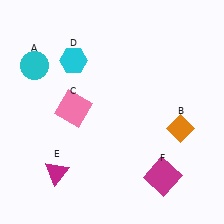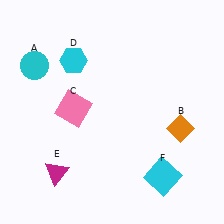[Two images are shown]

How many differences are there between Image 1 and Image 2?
There is 1 difference between the two images.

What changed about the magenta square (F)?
In Image 1, F is magenta. In Image 2, it changed to cyan.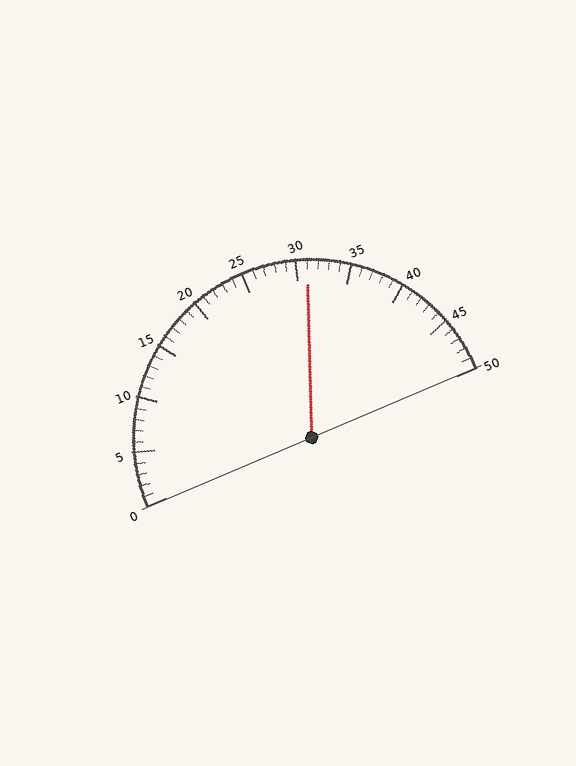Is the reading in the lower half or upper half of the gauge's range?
The reading is in the upper half of the range (0 to 50).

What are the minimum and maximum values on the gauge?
The gauge ranges from 0 to 50.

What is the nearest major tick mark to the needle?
The nearest major tick mark is 30.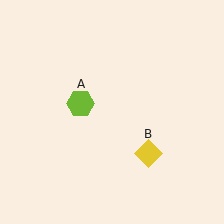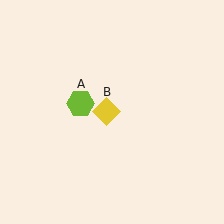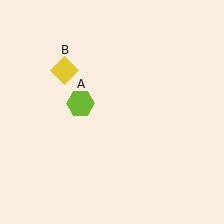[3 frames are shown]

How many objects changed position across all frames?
1 object changed position: yellow diamond (object B).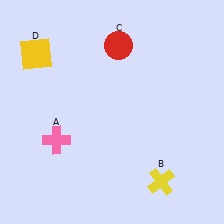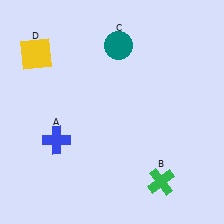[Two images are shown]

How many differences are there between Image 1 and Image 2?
There are 3 differences between the two images.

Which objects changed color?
A changed from pink to blue. B changed from yellow to green. C changed from red to teal.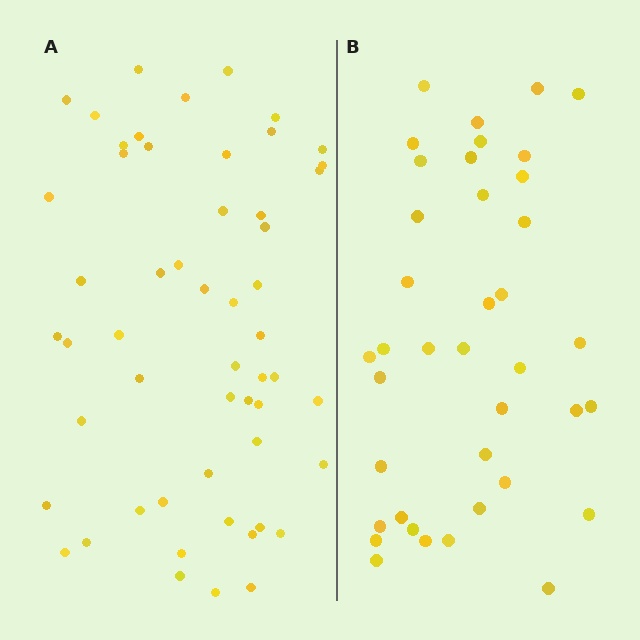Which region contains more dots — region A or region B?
Region A (the left region) has more dots.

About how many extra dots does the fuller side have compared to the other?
Region A has approximately 15 more dots than region B.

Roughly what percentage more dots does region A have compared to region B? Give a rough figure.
About 40% more.